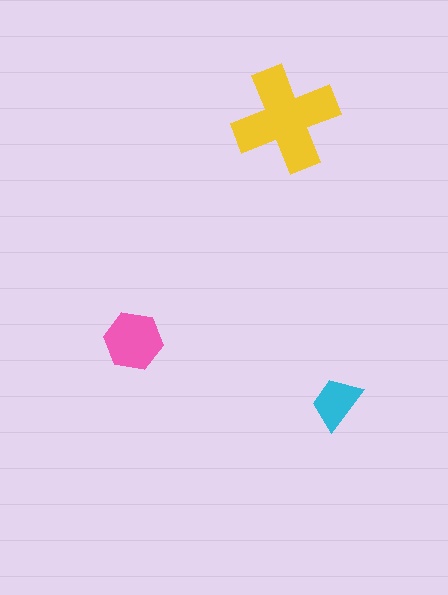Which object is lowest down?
The cyan trapezoid is bottommost.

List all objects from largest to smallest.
The yellow cross, the pink hexagon, the cyan trapezoid.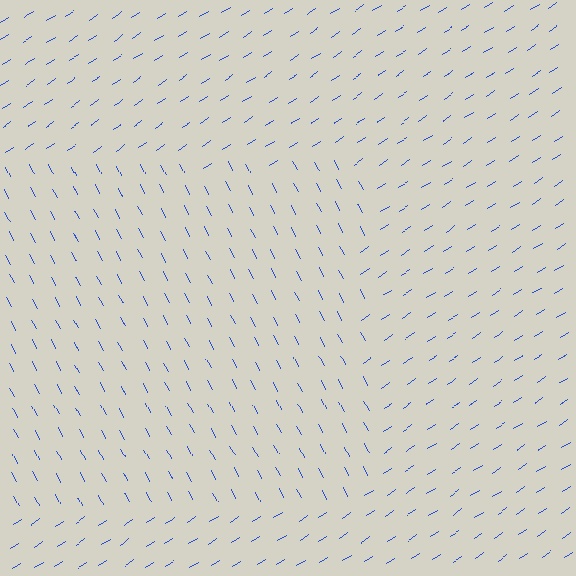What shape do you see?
I see a rectangle.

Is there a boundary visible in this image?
Yes, there is a texture boundary formed by a change in line orientation.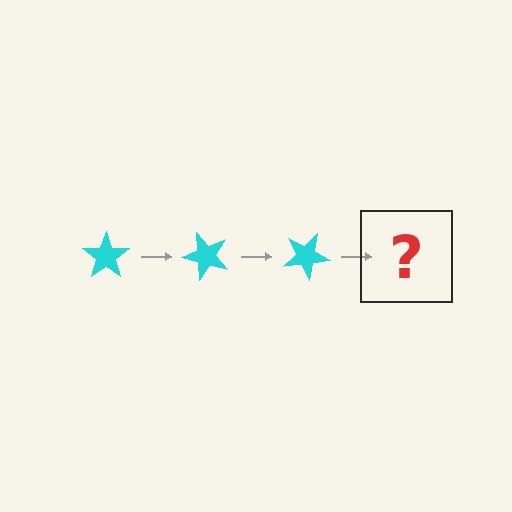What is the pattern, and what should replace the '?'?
The pattern is that the star rotates 50 degrees each step. The '?' should be a cyan star rotated 150 degrees.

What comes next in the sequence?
The next element should be a cyan star rotated 150 degrees.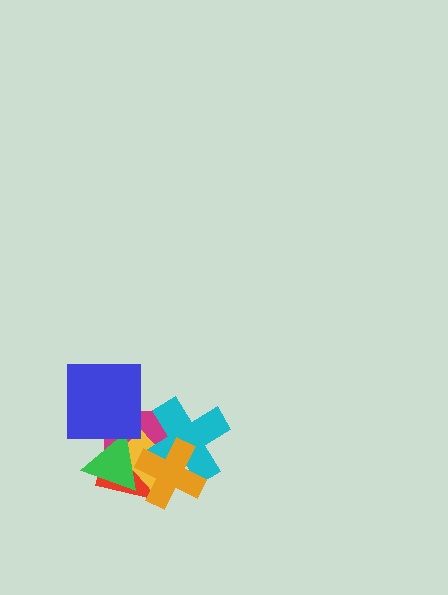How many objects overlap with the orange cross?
5 objects overlap with the orange cross.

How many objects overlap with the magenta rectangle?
6 objects overlap with the magenta rectangle.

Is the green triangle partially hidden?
Yes, it is partially covered by another shape.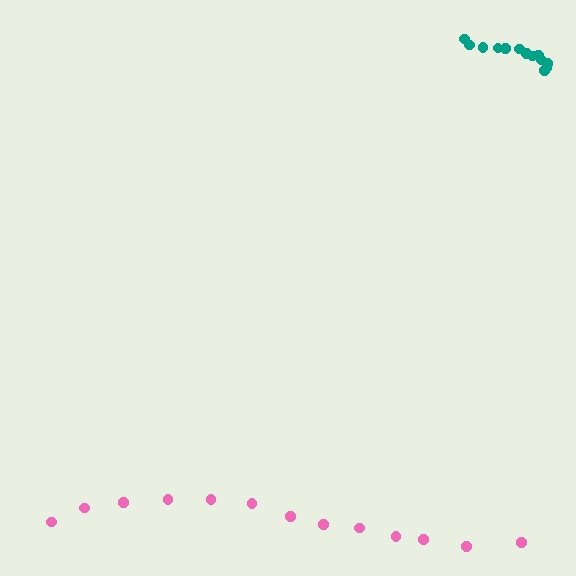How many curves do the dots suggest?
There are 2 distinct paths.